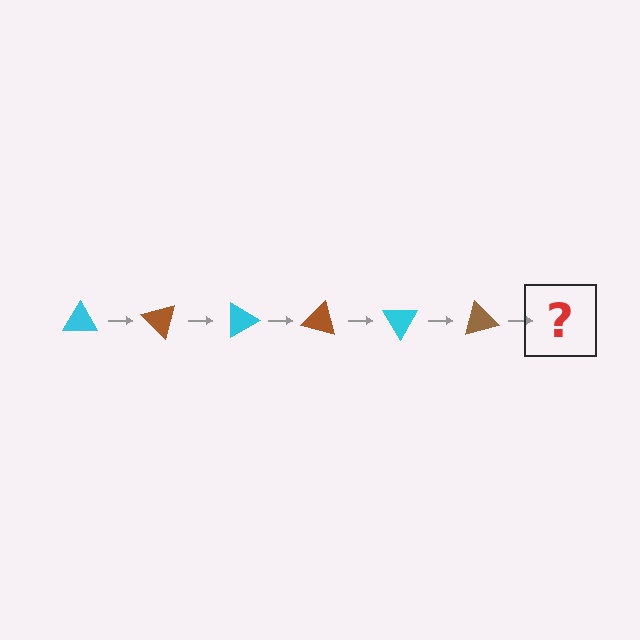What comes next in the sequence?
The next element should be a cyan triangle, rotated 270 degrees from the start.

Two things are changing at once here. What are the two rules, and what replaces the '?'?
The two rules are that it rotates 45 degrees each step and the color cycles through cyan and brown. The '?' should be a cyan triangle, rotated 270 degrees from the start.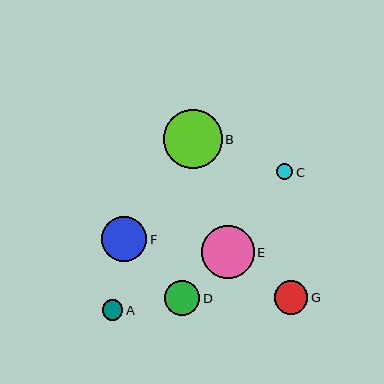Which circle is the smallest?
Circle C is the smallest with a size of approximately 16 pixels.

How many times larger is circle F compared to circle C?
Circle F is approximately 2.9 times the size of circle C.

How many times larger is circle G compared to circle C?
Circle G is approximately 2.1 times the size of circle C.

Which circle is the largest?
Circle B is the largest with a size of approximately 59 pixels.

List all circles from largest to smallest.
From largest to smallest: B, E, F, D, G, A, C.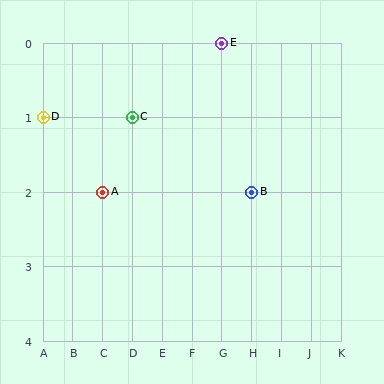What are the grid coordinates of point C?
Point C is at grid coordinates (D, 1).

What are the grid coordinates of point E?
Point E is at grid coordinates (G, 0).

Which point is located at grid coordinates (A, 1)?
Point D is at (A, 1).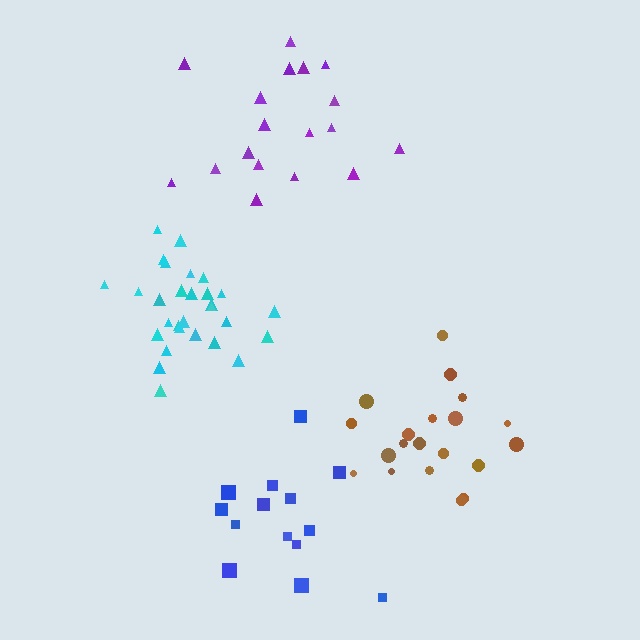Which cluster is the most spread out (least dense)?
Purple.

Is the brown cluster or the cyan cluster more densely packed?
Cyan.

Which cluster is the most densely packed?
Cyan.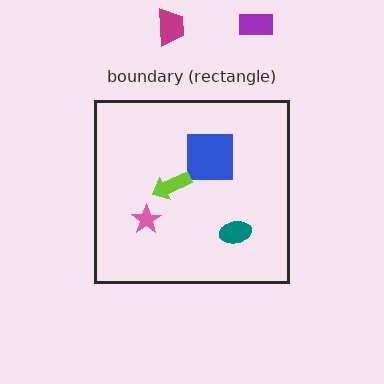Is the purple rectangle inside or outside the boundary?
Outside.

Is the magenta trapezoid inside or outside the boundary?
Outside.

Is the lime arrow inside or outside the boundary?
Inside.